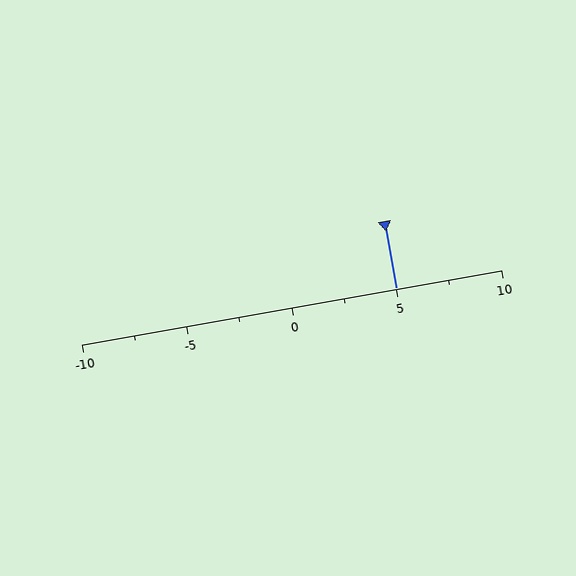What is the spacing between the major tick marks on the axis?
The major ticks are spaced 5 apart.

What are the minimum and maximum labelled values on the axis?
The axis runs from -10 to 10.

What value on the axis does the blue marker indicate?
The marker indicates approximately 5.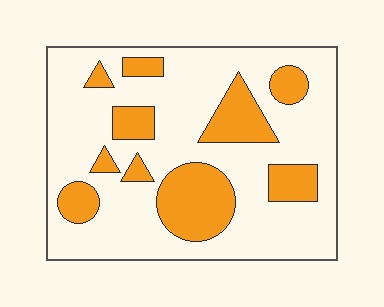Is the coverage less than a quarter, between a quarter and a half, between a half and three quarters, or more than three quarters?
Between a quarter and a half.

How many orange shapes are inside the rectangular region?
10.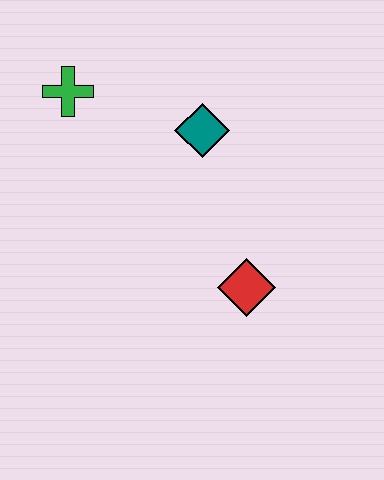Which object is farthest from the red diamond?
The green cross is farthest from the red diamond.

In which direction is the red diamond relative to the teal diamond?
The red diamond is below the teal diamond.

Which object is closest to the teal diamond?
The green cross is closest to the teal diamond.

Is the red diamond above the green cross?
No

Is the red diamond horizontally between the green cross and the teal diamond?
No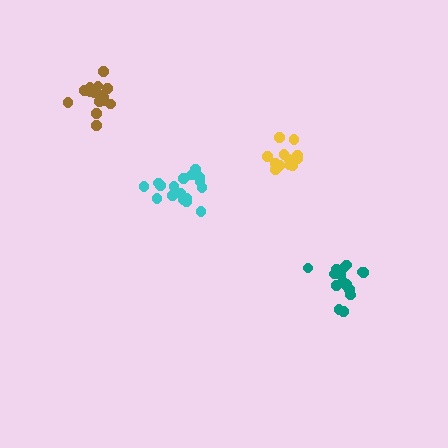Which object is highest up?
The brown cluster is topmost.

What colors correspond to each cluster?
The clusters are colored: brown, yellow, teal, cyan.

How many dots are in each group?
Group 1: 16 dots, Group 2: 13 dots, Group 3: 16 dots, Group 4: 18 dots (63 total).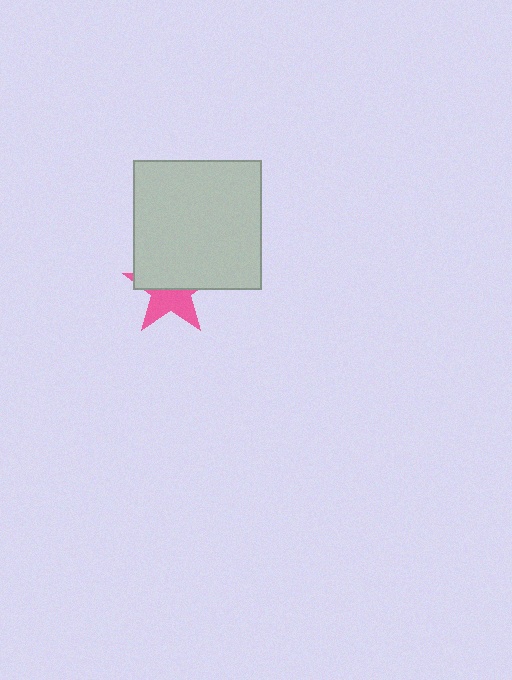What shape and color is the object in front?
The object in front is a light gray square.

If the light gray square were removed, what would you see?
You would see the complete pink star.